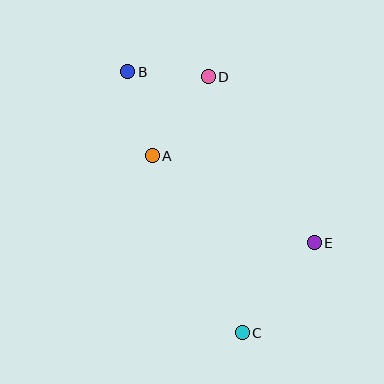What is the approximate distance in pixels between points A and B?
The distance between A and B is approximately 87 pixels.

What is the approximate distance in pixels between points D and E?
The distance between D and E is approximately 197 pixels.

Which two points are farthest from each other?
Points B and C are farthest from each other.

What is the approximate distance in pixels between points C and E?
The distance between C and E is approximately 115 pixels.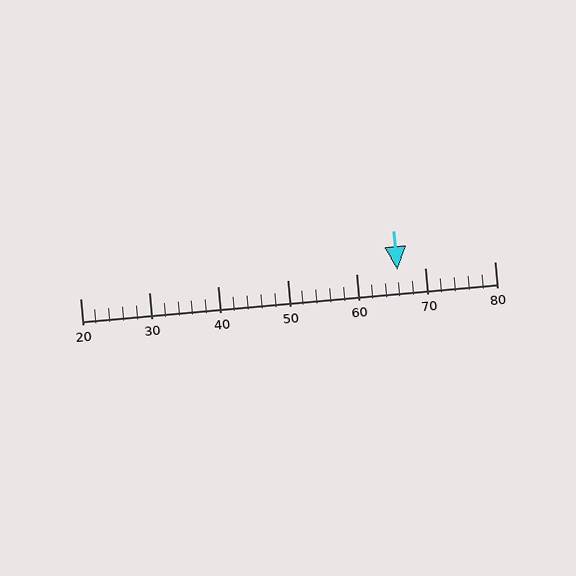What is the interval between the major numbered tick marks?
The major tick marks are spaced 10 units apart.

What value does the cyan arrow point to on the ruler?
The cyan arrow points to approximately 66.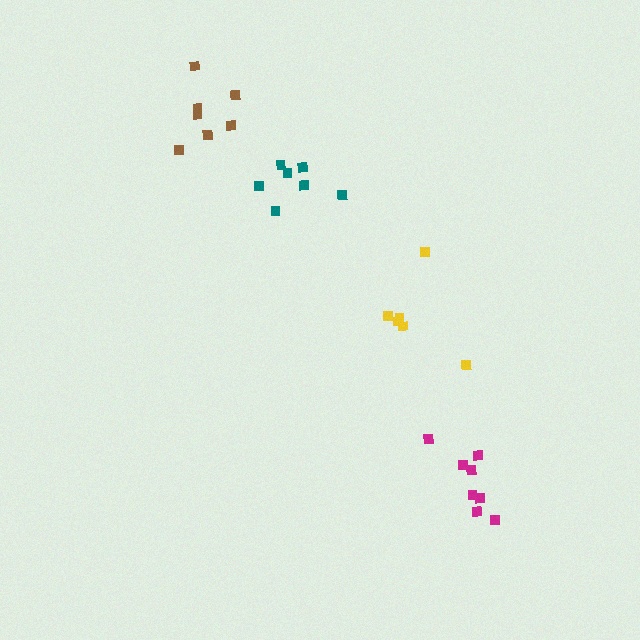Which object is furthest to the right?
The magenta cluster is rightmost.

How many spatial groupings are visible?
There are 4 spatial groupings.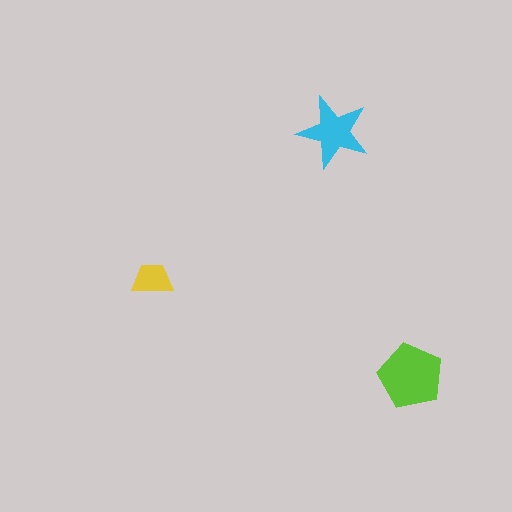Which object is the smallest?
The yellow trapezoid.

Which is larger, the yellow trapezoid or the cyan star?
The cyan star.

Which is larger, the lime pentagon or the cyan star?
The lime pentagon.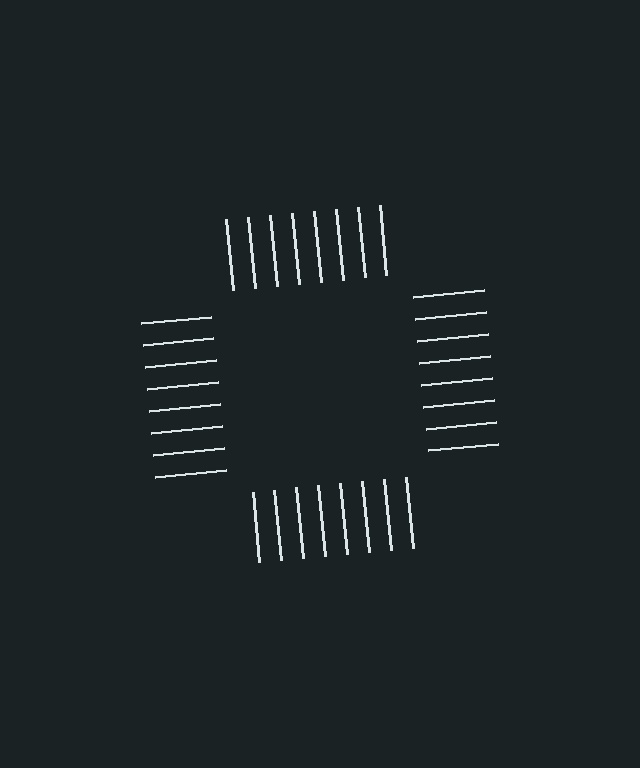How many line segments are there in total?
32 — 8 along each of the 4 edges.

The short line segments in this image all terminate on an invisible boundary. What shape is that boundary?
An illusory square — the line segments terminate on its edges but no continuous stroke is drawn.